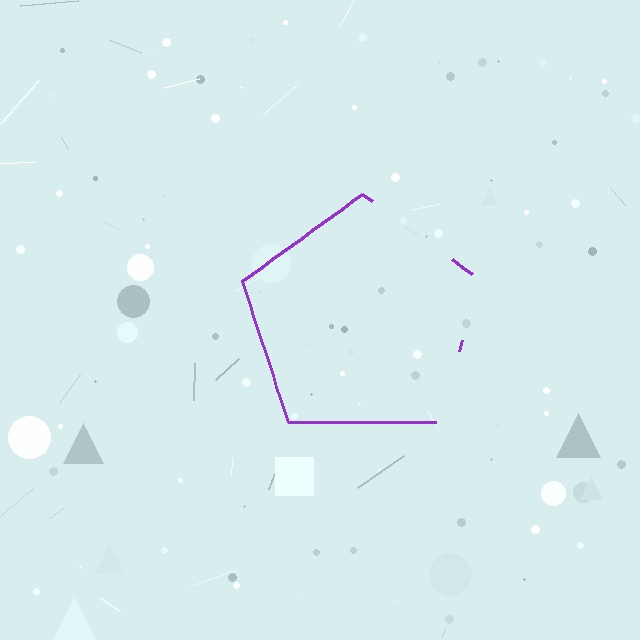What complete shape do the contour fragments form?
The contour fragments form a pentagon.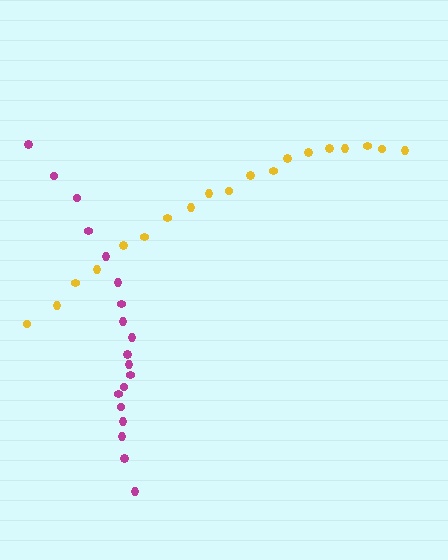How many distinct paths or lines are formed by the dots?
There are 2 distinct paths.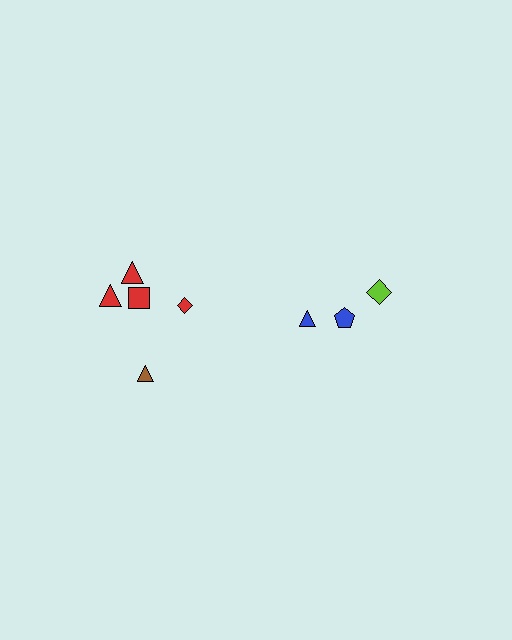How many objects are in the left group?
There are 5 objects.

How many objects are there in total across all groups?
There are 8 objects.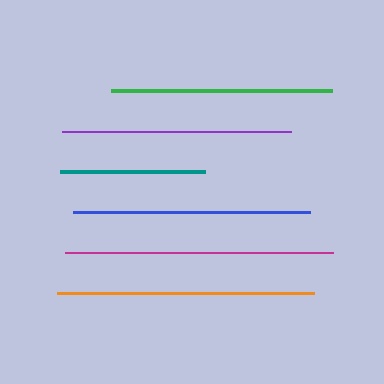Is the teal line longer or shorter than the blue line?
The blue line is longer than the teal line.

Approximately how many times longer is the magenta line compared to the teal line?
The magenta line is approximately 1.8 times the length of the teal line.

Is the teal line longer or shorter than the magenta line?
The magenta line is longer than the teal line.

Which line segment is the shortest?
The teal line is the shortest at approximately 145 pixels.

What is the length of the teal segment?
The teal segment is approximately 145 pixels long.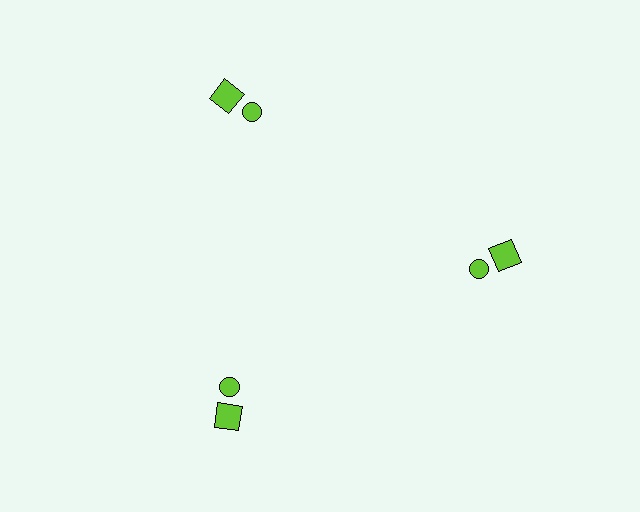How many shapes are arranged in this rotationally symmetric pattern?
There are 6 shapes, arranged in 3 groups of 2.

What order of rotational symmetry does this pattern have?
This pattern has 3-fold rotational symmetry.